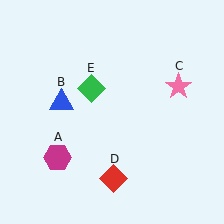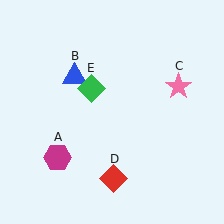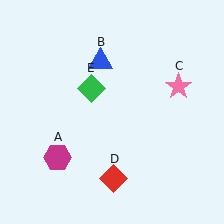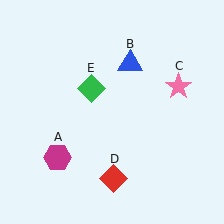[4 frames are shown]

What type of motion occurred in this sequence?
The blue triangle (object B) rotated clockwise around the center of the scene.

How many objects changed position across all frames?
1 object changed position: blue triangle (object B).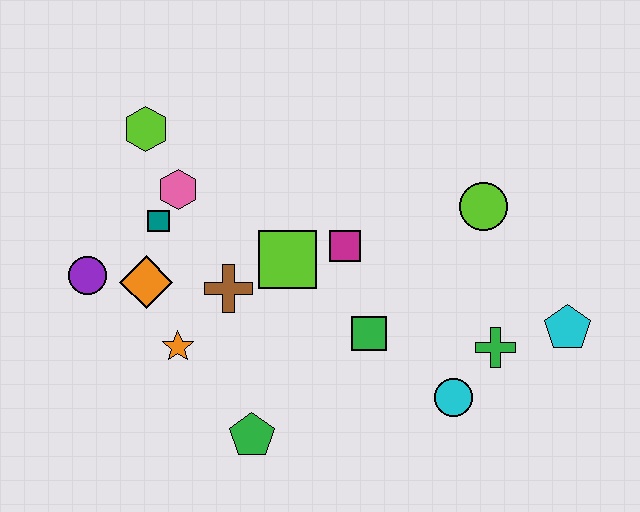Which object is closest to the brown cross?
The lime square is closest to the brown cross.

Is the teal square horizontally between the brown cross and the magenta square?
No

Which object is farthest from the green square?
The lime hexagon is farthest from the green square.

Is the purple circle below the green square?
No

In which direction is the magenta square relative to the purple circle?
The magenta square is to the right of the purple circle.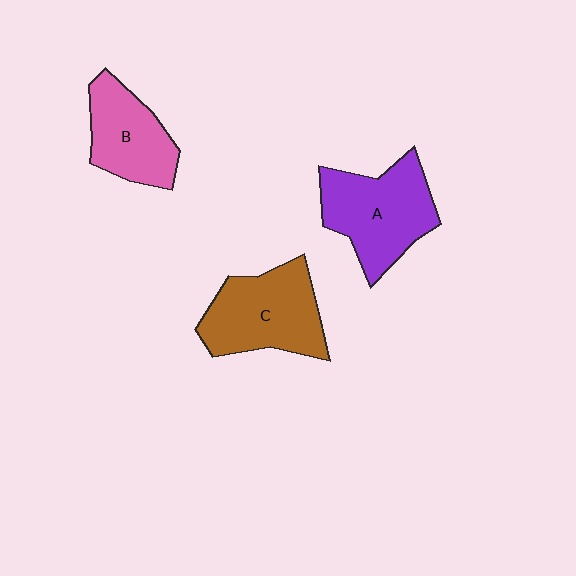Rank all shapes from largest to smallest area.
From largest to smallest: A (purple), C (brown), B (pink).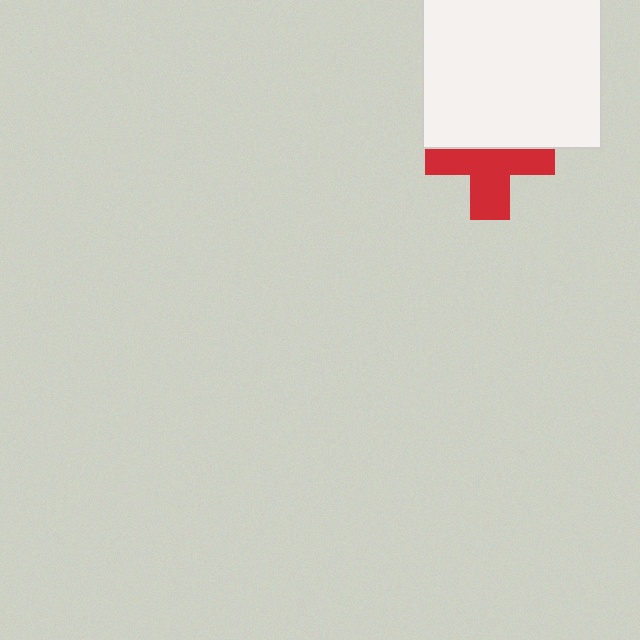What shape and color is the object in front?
The object in front is a white square.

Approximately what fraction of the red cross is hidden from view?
Roughly 42% of the red cross is hidden behind the white square.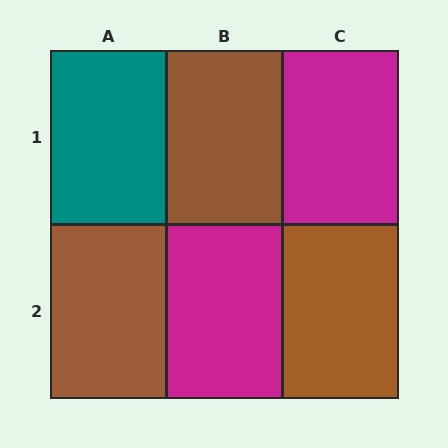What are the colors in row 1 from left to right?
Teal, brown, magenta.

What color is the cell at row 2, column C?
Brown.